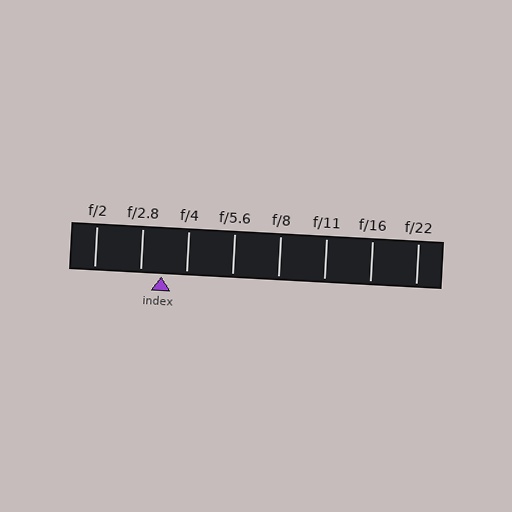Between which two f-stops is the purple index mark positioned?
The index mark is between f/2.8 and f/4.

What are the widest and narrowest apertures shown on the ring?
The widest aperture shown is f/2 and the narrowest is f/22.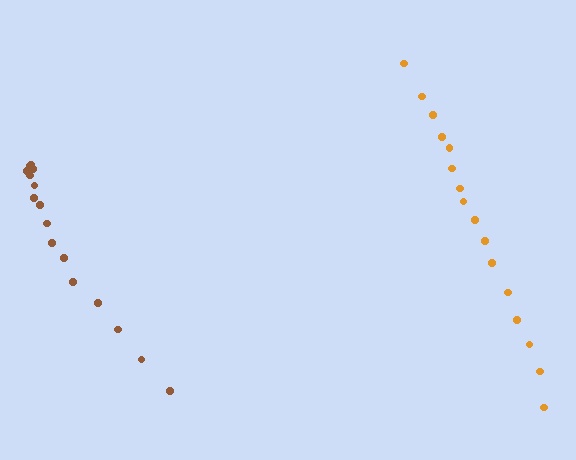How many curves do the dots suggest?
There are 2 distinct paths.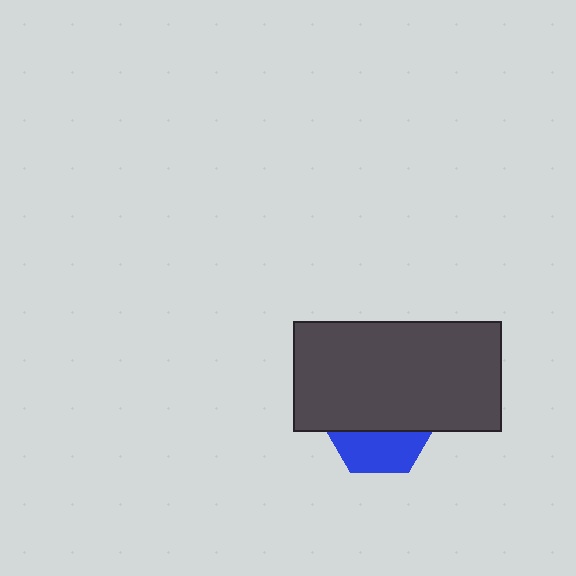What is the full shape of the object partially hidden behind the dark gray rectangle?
The partially hidden object is a blue hexagon.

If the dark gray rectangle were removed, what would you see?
You would see the complete blue hexagon.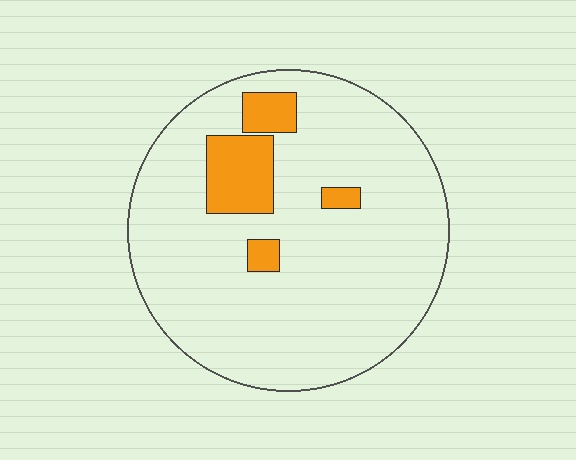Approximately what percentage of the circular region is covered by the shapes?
Approximately 10%.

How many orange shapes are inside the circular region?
4.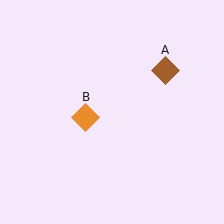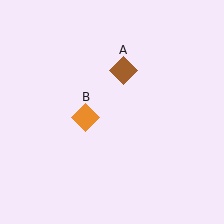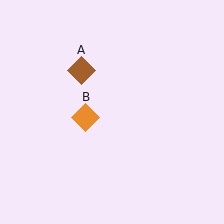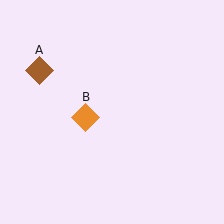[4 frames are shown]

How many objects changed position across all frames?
1 object changed position: brown diamond (object A).